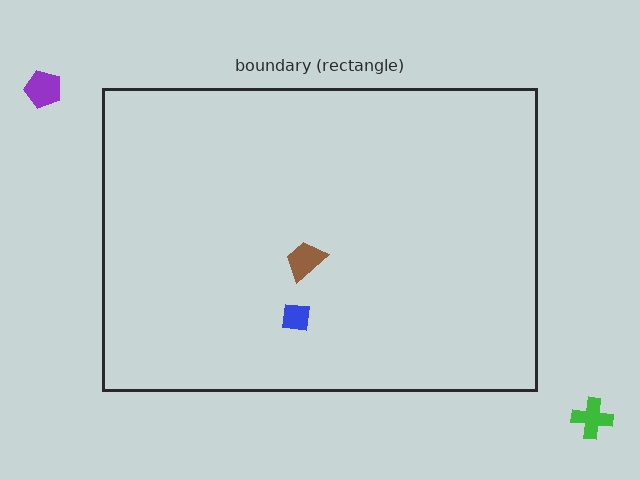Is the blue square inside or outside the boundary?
Inside.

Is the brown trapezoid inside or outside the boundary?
Inside.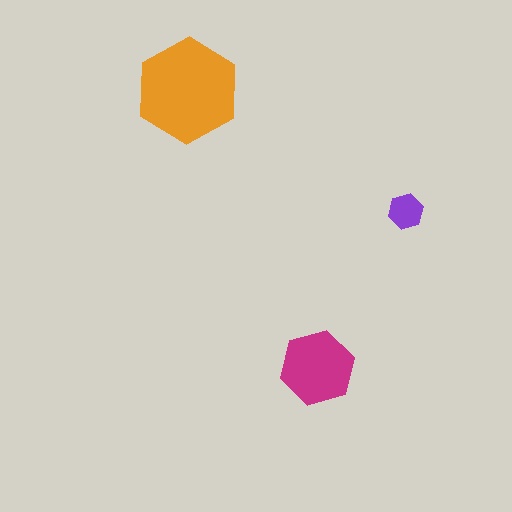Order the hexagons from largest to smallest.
the orange one, the magenta one, the purple one.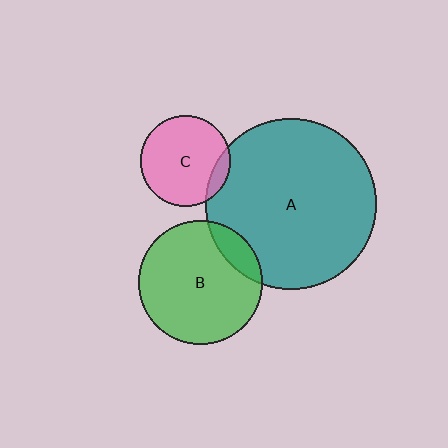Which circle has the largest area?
Circle A (teal).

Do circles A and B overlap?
Yes.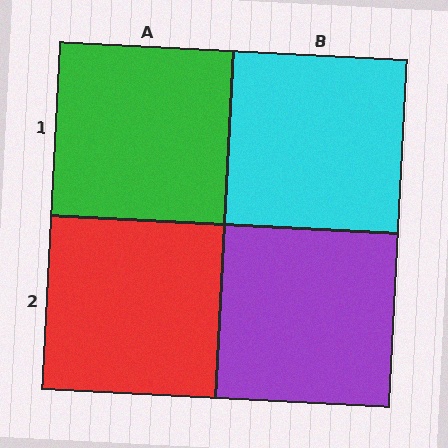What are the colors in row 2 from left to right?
Red, purple.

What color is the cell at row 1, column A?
Green.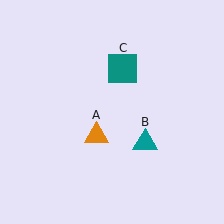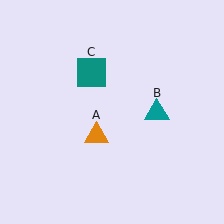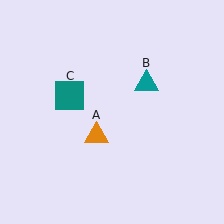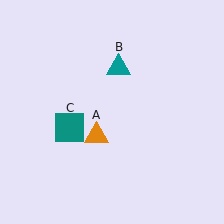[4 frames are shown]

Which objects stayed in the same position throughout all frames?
Orange triangle (object A) remained stationary.